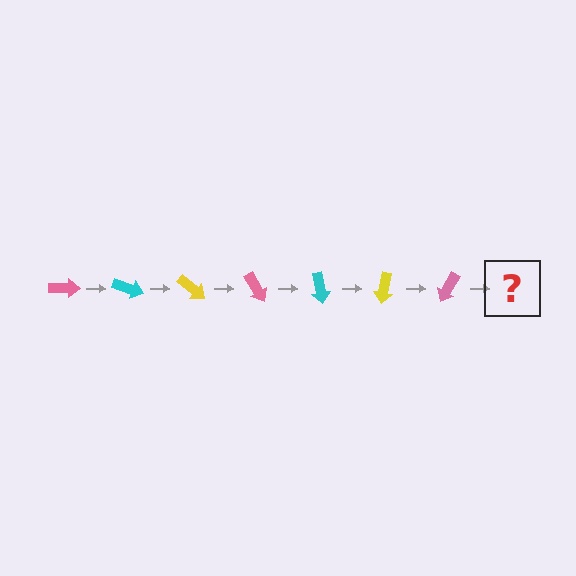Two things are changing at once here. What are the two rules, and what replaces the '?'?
The two rules are that it rotates 20 degrees each step and the color cycles through pink, cyan, and yellow. The '?' should be a cyan arrow, rotated 140 degrees from the start.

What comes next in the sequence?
The next element should be a cyan arrow, rotated 140 degrees from the start.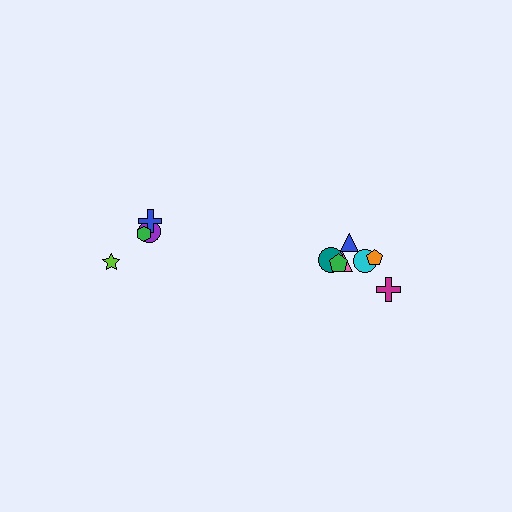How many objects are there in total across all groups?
There are 11 objects.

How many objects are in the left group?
There are 4 objects.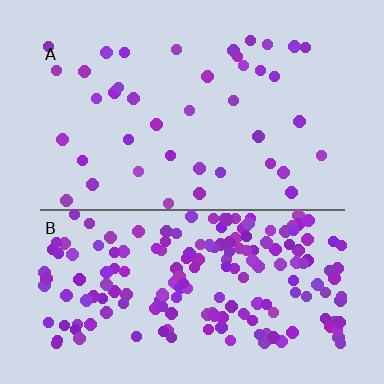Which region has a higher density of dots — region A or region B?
B (the bottom).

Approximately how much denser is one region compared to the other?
Approximately 4.7× — region B over region A.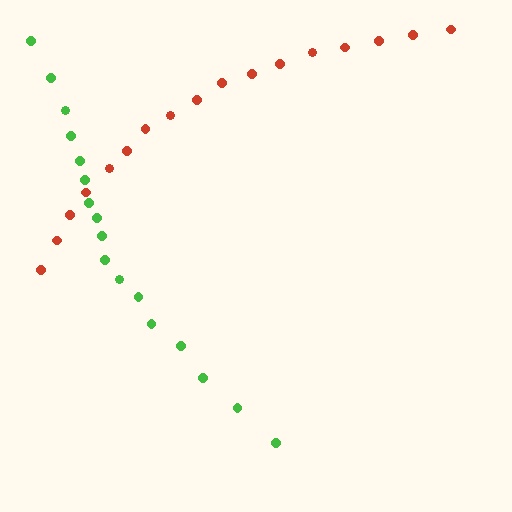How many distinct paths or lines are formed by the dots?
There are 2 distinct paths.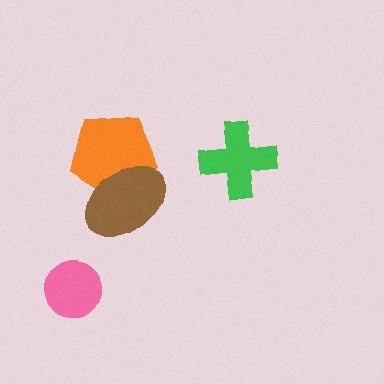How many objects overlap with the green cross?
0 objects overlap with the green cross.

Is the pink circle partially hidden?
No, no other shape covers it.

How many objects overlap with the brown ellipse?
1 object overlaps with the brown ellipse.